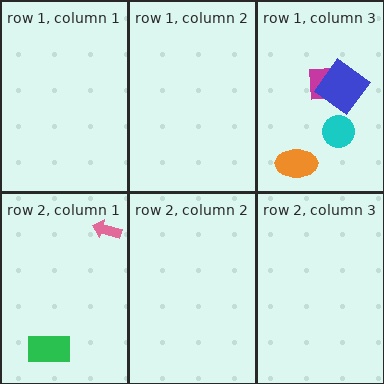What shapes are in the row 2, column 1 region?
The green rectangle, the pink arrow.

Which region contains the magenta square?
The row 1, column 3 region.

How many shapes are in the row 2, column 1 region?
2.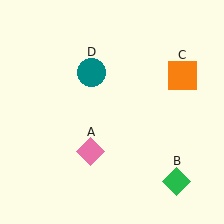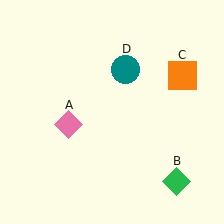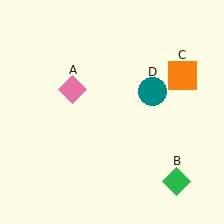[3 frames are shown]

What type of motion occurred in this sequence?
The pink diamond (object A), teal circle (object D) rotated clockwise around the center of the scene.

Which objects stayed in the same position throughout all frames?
Green diamond (object B) and orange square (object C) remained stationary.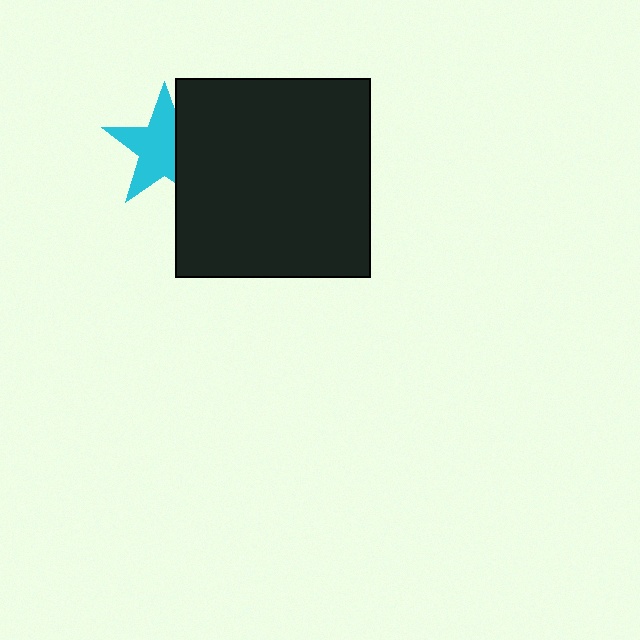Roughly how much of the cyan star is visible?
Most of it is visible (roughly 67%).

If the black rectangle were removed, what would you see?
You would see the complete cyan star.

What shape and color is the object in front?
The object in front is a black rectangle.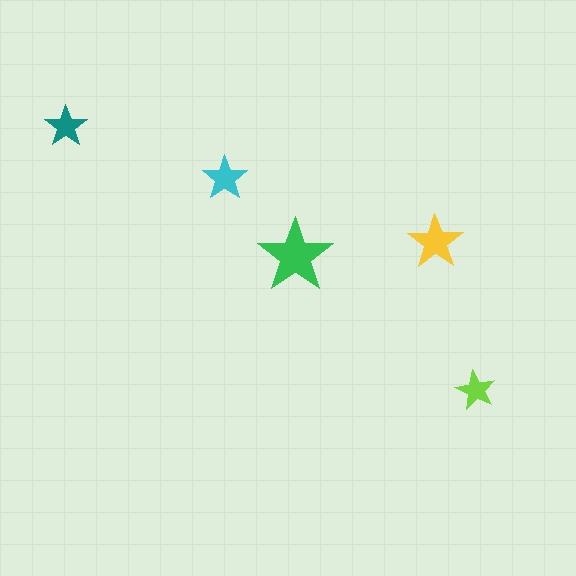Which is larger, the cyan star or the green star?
The green one.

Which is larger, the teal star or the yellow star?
The yellow one.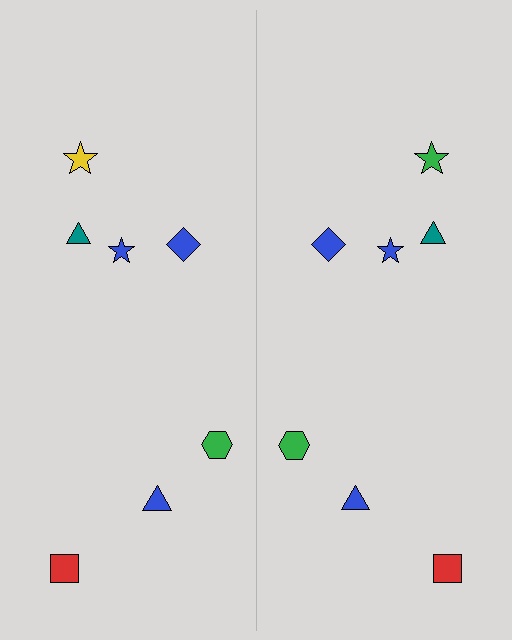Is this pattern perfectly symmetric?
No, the pattern is not perfectly symmetric. The green star on the right side breaks the symmetry — its mirror counterpart is yellow.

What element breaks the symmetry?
The green star on the right side breaks the symmetry — its mirror counterpart is yellow.